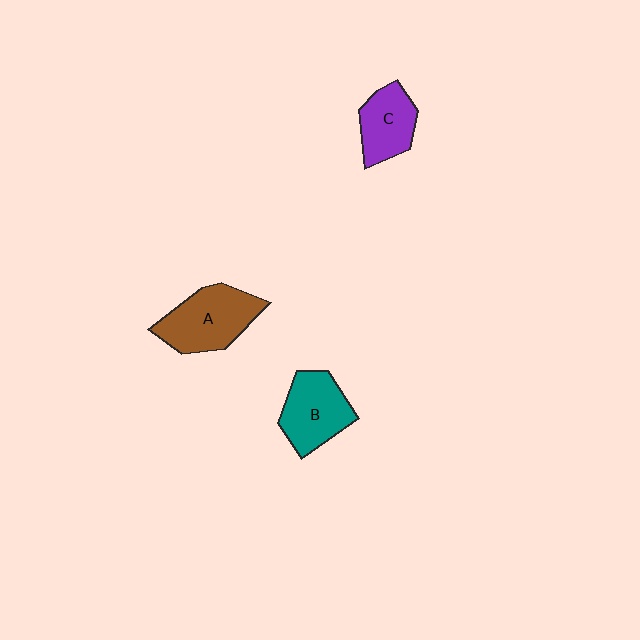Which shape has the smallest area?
Shape C (purple).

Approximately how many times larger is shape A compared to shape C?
Approximately 1.4 times.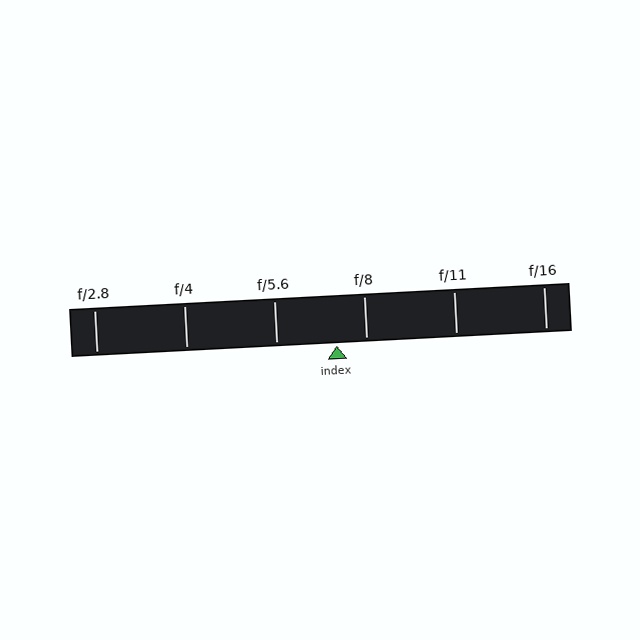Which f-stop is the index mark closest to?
The index mark is closest to f/8.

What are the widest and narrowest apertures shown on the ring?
The widest aperture shown is f/2.8 and the narrowest is f/16.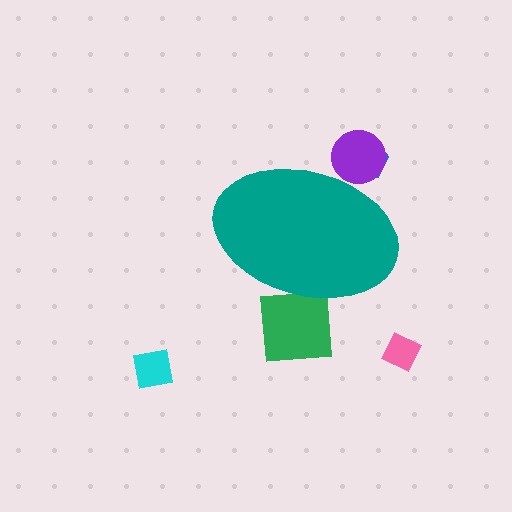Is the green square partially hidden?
Yes, the green square is partially hidden behind the teal ellipse.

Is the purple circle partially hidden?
Yes, the purple circle is partially hidden behind the teal ellipse.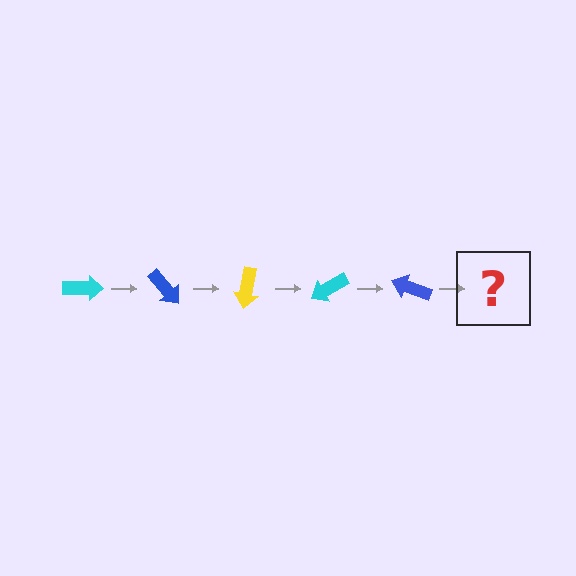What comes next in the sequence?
The next element should be a yellow arrow, rotated 250 degrees from the start.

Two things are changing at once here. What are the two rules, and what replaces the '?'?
The two rules are that it rotates 50 degrees each step and the color cycles through cyan, blue, and yellow. The '?' should be a yellow arrow, rotated 250 degrees from the start.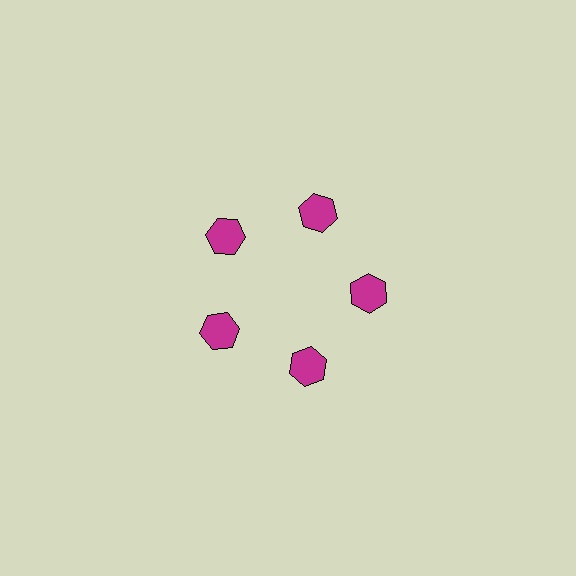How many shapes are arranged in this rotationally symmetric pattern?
There are 5 shapes, arranged in 5 groups of 1.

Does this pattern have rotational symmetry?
Yes, this pattern has 5-fold rotational symmetry. It looks the same after rotating 72 degrees around the center.